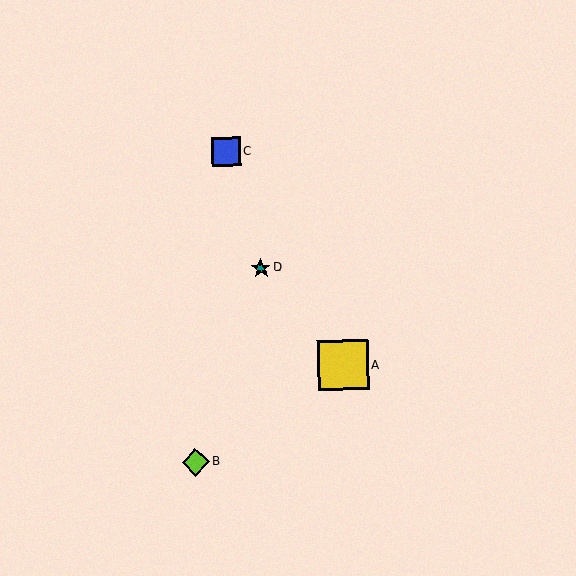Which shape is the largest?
The yellow square (labeled A) is the largest.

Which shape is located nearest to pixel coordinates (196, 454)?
The lime diamond (labeled B) at (196, 462) is nearest to that location.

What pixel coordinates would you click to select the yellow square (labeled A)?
Click at (343, 365) to select the yellow square A.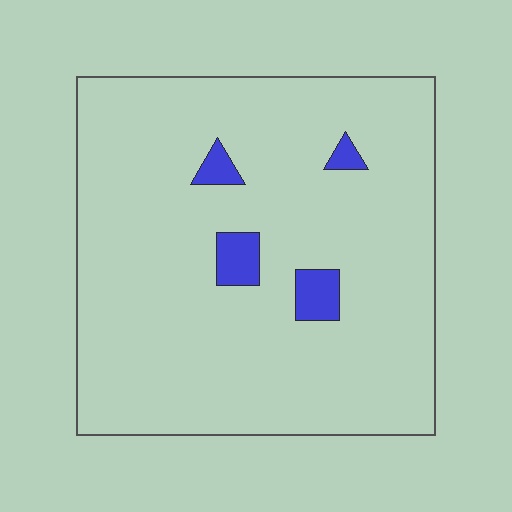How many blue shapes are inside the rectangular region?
4.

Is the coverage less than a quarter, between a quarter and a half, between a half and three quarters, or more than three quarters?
Less than a quarter.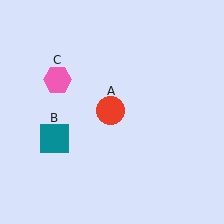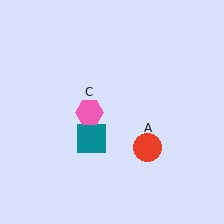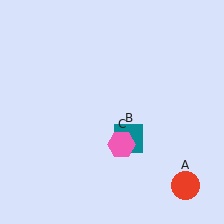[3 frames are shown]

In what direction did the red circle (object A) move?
The red circle (object A) moved down and to the right.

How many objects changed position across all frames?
3 objects changed position: red circle (object A), teal square (object B), pink hexagon (object C).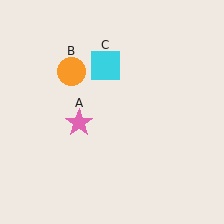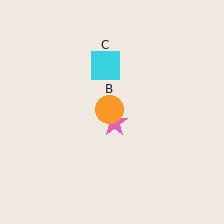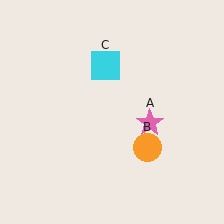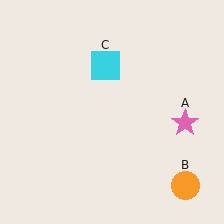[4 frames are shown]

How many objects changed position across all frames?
2 objects changed position: pink star (object A), orange circle (object B).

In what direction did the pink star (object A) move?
The pink star (object A) moved right.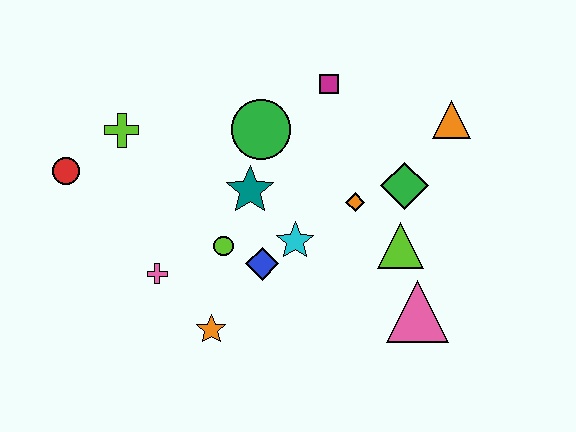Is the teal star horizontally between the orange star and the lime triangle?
Yes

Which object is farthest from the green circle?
The pink triangle is farthest from the green circle.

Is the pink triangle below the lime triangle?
Yes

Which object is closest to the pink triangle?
The lime triangle is closest to the pink triangle.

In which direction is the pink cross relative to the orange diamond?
The pink cross is to the left of the orange diamond.